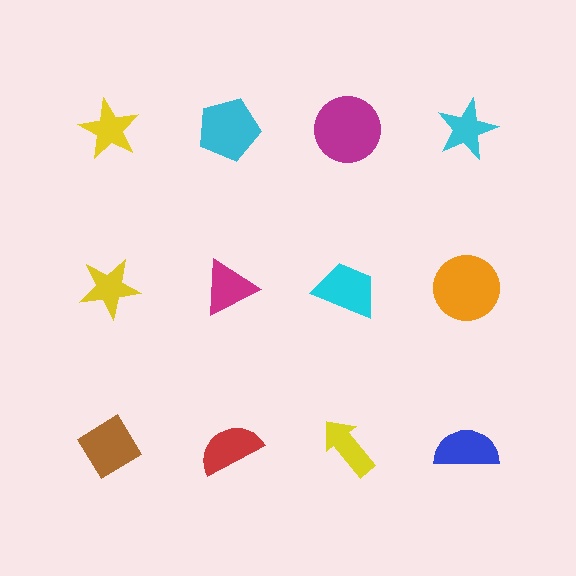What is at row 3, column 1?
A brown diamond.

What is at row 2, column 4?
An orange circle.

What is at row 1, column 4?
A cyan star.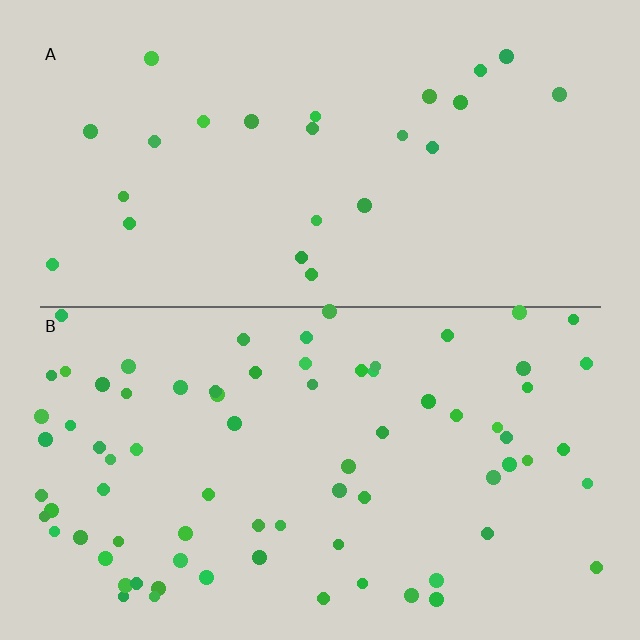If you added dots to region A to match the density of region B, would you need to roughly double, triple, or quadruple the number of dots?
Approximately triple.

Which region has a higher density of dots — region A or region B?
B (the bottom).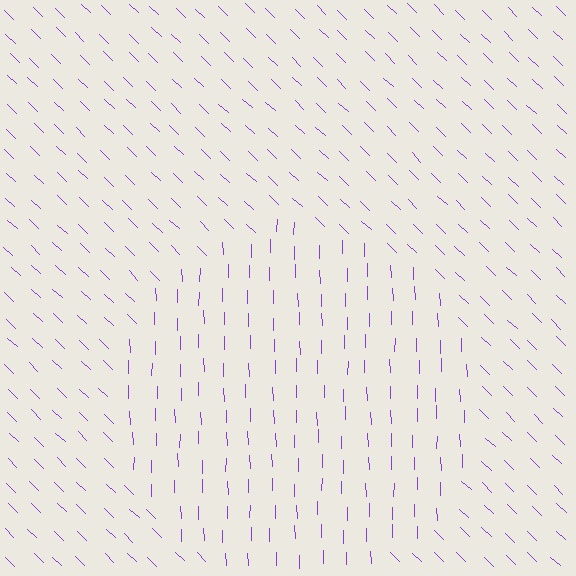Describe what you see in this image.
The image is filled with small purple line segments. A circle region in the image has lines oriented differently from the surrounding lines, creating a visible texture boundary.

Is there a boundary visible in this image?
Yes, there is a texture boundary formed by a change in line orientation.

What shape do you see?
I see a circle.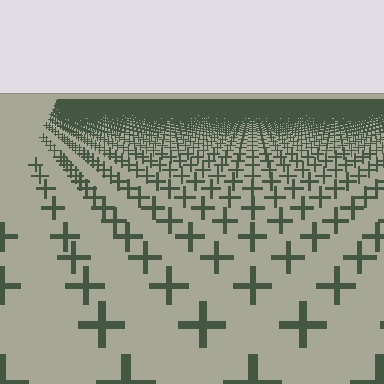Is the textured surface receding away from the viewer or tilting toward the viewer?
The surface is receding away from the viewer. Texture elements get smaller and denser toward the top.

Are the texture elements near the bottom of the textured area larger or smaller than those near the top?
Larger. Near the bottom, elements are closer to the viewer and appear at a bigger on-screen size.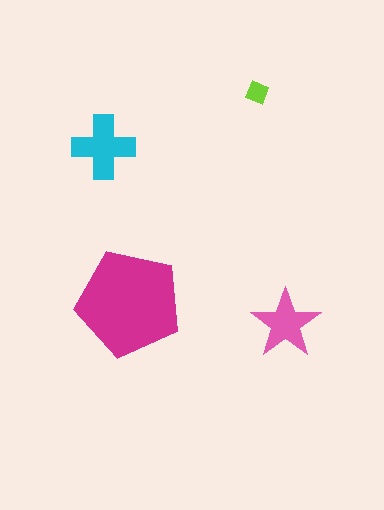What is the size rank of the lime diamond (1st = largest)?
4th.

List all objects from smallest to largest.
The lime diamond, the pink star, the cyan cross, the magenta pentagon.